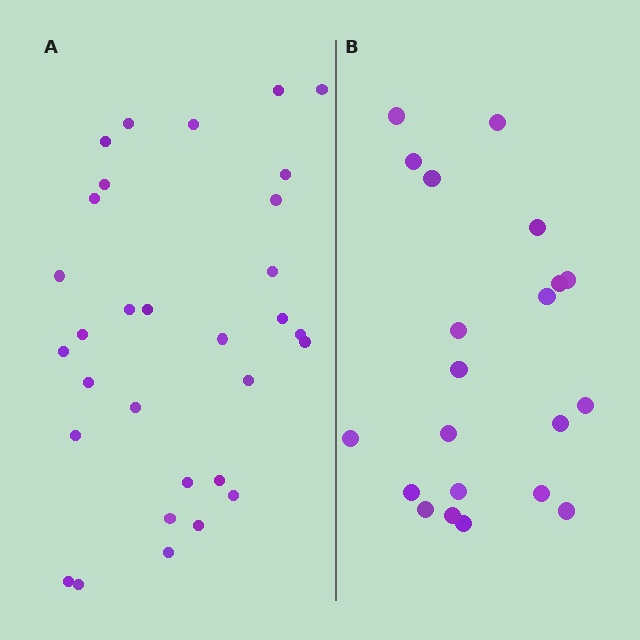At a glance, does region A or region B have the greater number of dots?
Region A (the left region) has more dots.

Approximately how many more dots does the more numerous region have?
Region A has roughly 10 or so more dots than region B.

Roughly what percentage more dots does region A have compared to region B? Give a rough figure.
About 50% more.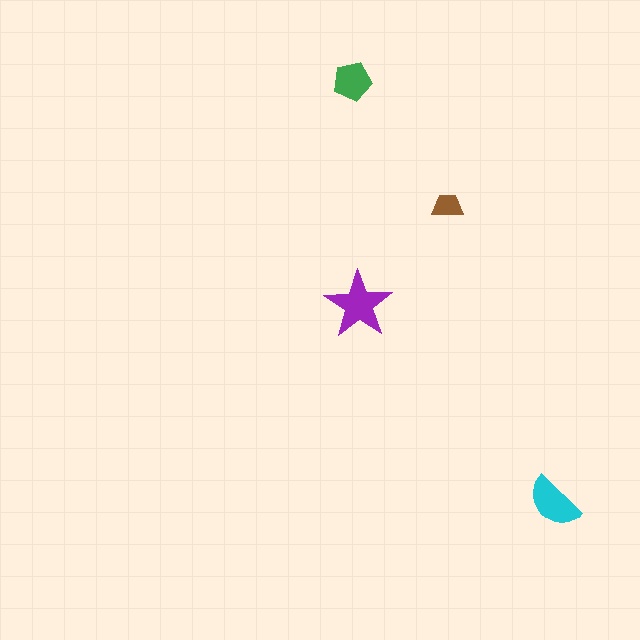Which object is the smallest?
The brown trapezoid.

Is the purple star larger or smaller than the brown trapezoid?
Larger.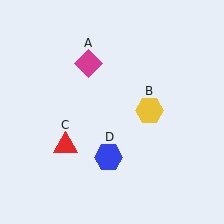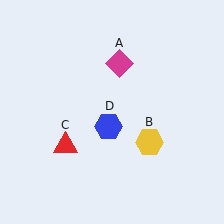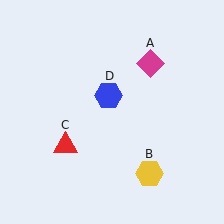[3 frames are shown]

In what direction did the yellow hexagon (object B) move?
The yellow hexagon (object B) moved down.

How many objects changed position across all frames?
3 objects changed position: magenta diamond (object A), yellow hexagon (object B), blue hexagon (object D).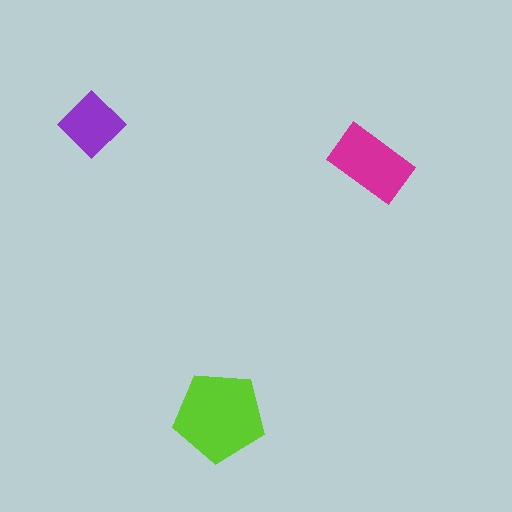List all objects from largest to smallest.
The lime pentagon, the magenta rectangle, the purple diamond.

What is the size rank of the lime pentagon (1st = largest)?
1st.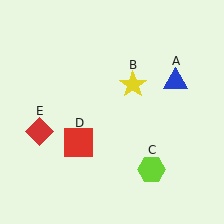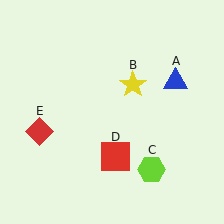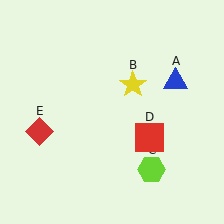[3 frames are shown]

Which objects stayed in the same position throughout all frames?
Blue triangle (object A) and yellow star (object B) and lime hexagon (object C) and red diamond (object E) remained stationary.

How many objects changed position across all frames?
1 object changed position: red square (object D).